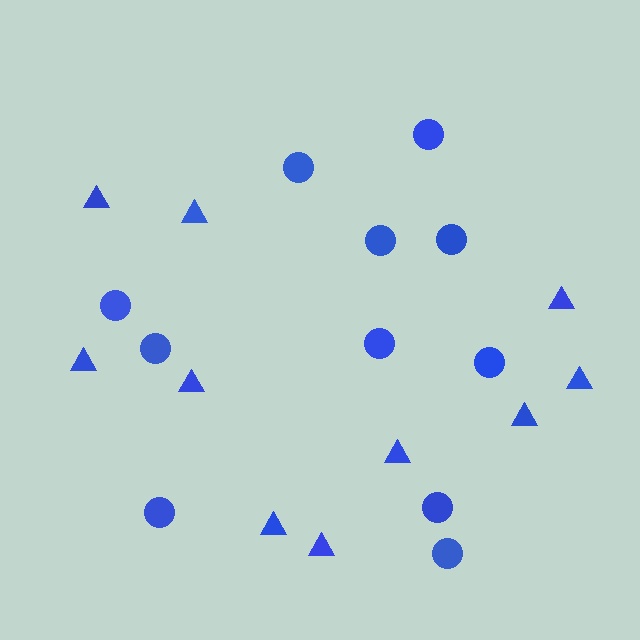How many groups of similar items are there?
There are 2 groups: one group of circles (11) and one group of triangles (10).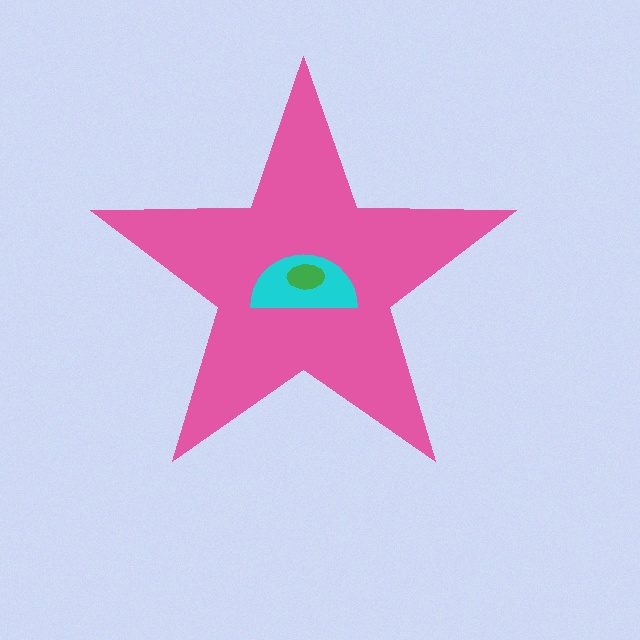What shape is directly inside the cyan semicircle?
The green ellipse.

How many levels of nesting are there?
3.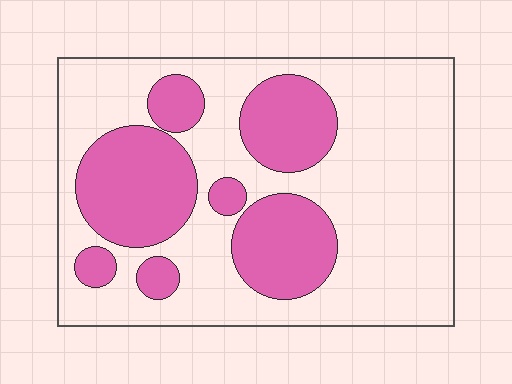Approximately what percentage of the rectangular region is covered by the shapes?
Approximately 35%.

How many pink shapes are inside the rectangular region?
7.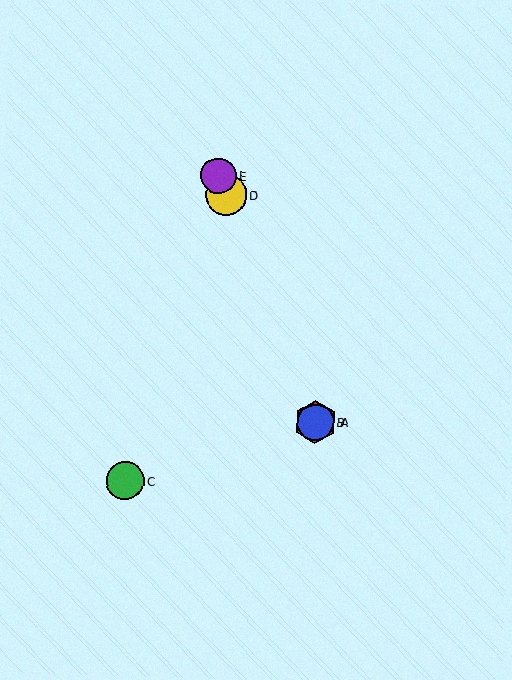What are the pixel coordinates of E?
Object E is at (218, 176).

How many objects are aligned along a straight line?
4 objects (A, B, D, E) are aligned along a straight line.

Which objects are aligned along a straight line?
Objects A, B, D, E are aligned along a straight line.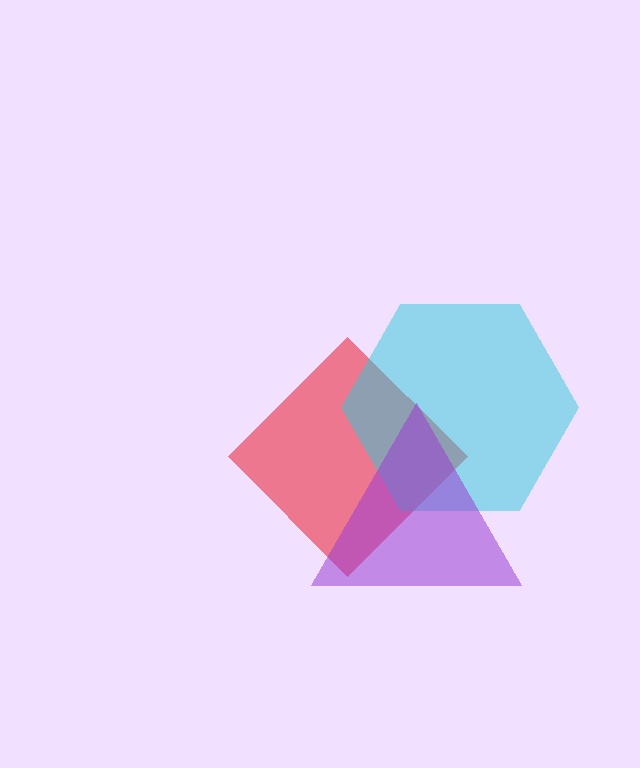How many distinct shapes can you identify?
There are 3 distinct shapes: a red diamond, a cyan hexagon, a purple triangle.